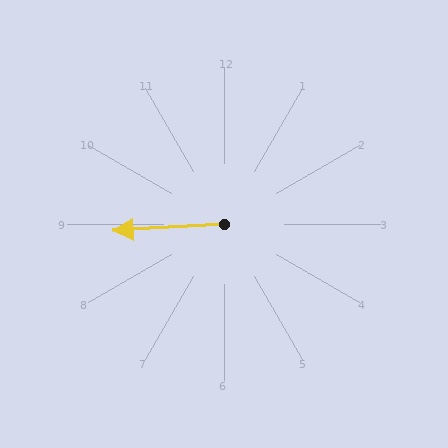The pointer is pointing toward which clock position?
Roughly 9 o'clock.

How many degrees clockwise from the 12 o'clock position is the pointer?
Approximately 266 degrees.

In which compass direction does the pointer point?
West.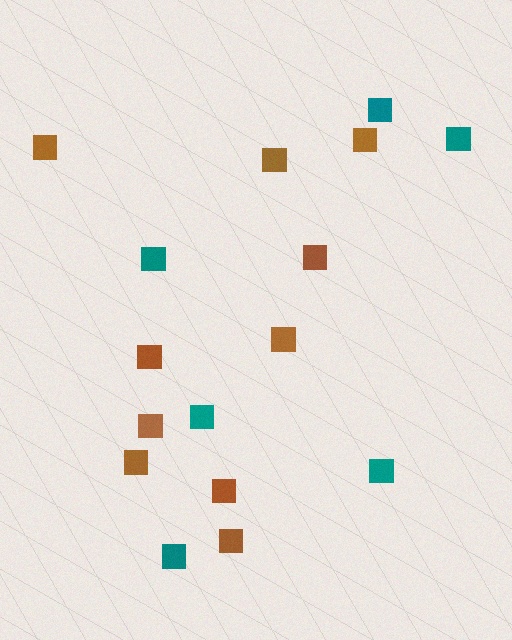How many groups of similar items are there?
There are 2 groups: one group of teal squares (6) and one group of brown squares (10).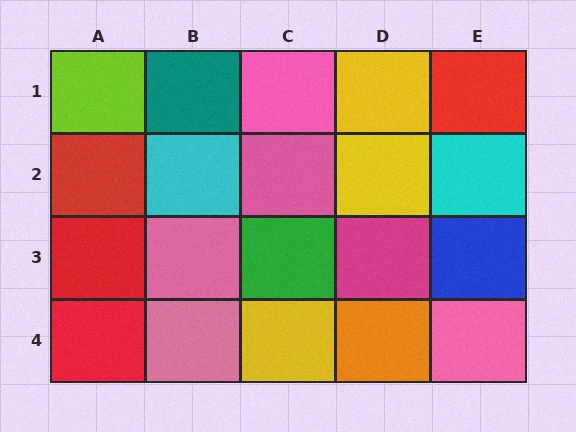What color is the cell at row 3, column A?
Red.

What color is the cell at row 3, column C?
Green.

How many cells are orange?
1 cell is orange.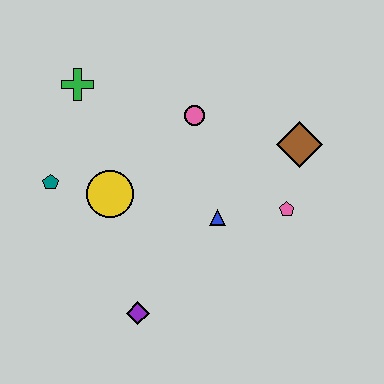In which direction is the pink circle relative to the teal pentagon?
The pink circle is to the right of the teal pentagon.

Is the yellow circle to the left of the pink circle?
Yes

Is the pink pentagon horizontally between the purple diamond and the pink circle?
No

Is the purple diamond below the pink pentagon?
Yes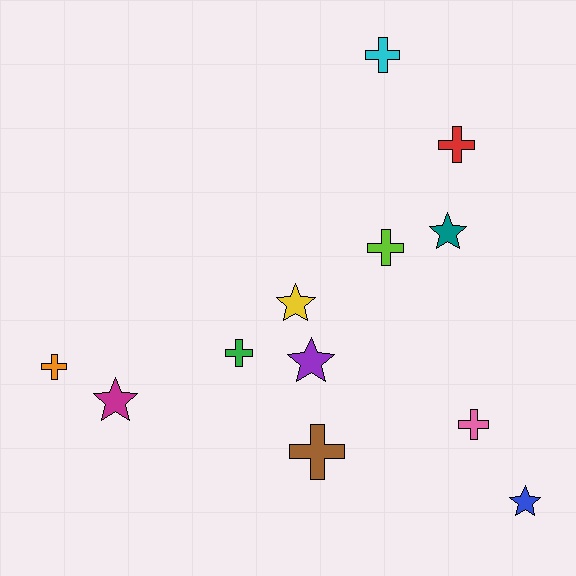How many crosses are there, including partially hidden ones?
There are 7 crosses.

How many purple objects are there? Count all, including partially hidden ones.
There is 1 purple object.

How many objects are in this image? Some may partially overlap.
There are 12 objects.